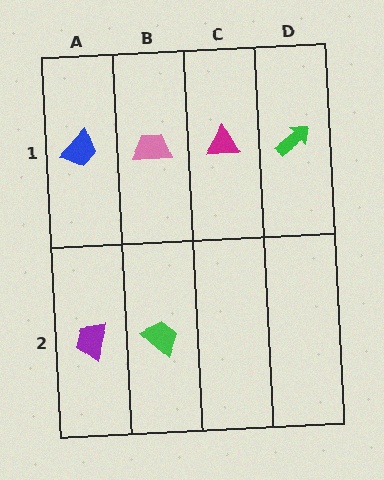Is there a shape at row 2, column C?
No, that cell is empty.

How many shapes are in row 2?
2 shapes.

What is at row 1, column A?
A blue trapezoid.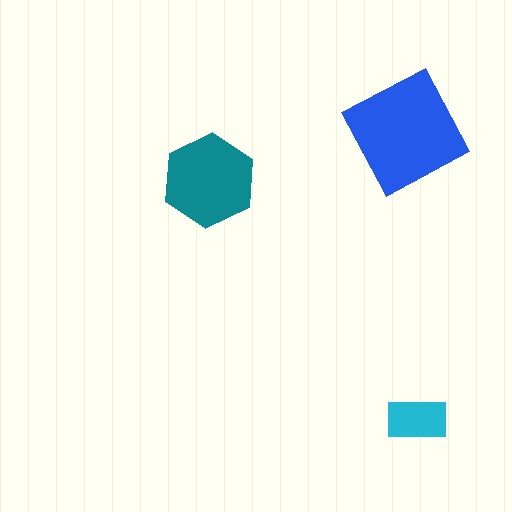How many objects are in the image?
There are 3 objects in the image.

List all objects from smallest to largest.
The cyan rectangle, the teal hexagon, the blue square.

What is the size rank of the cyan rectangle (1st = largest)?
3rd.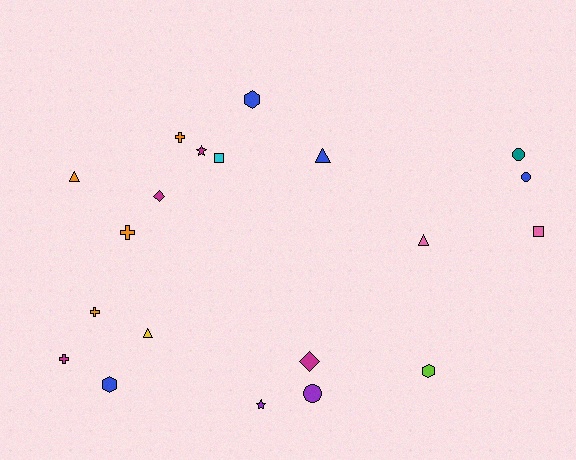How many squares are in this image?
There are 2 squares.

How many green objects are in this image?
There are no green objects.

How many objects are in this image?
There are 20 objects.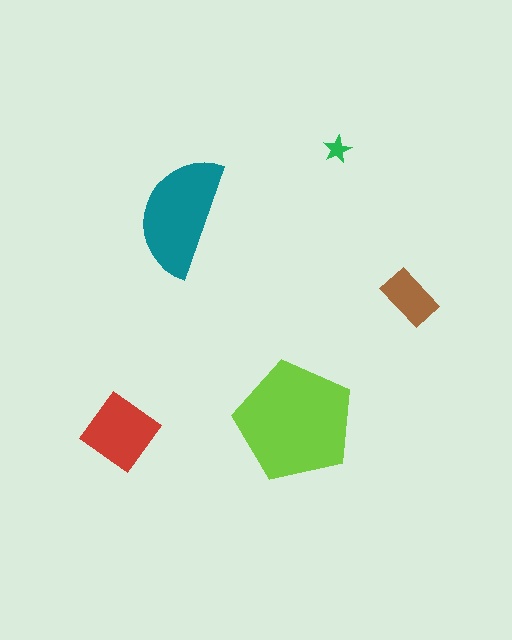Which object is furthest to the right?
The brown rectangle is rightmost.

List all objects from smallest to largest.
The green star, the brown rectangle, the red diamond, the teal semicircle, the lime pentagon.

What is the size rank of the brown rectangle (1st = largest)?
4th.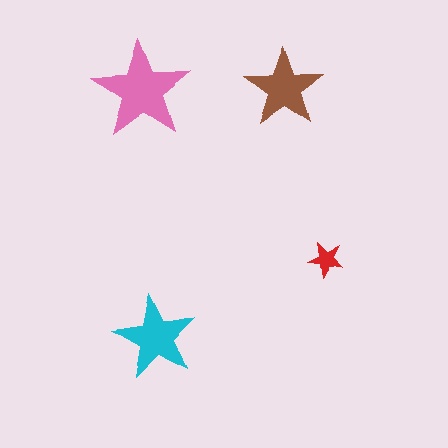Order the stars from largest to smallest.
the pink one, the cyan one, the brown one, the red one.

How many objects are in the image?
There are 4 objects in the image.